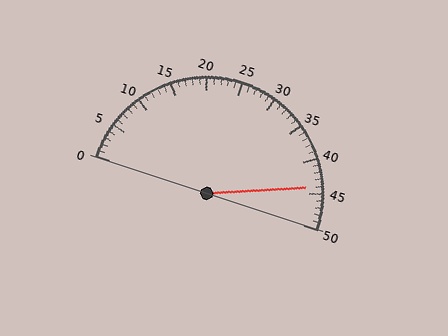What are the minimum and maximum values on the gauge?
The gauge ranges from 0 to 50.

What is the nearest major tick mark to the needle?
The nearest major tick mark is 45.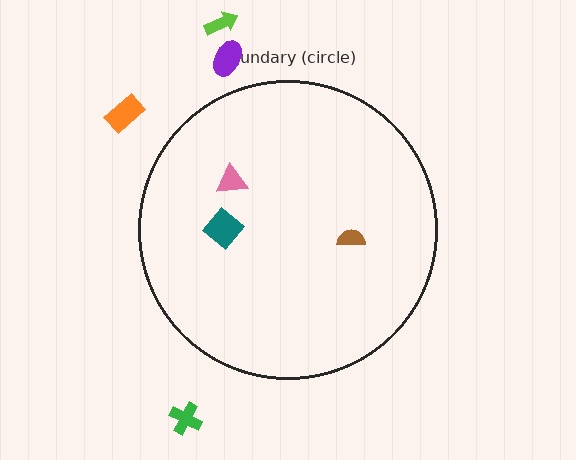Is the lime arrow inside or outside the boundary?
Outside.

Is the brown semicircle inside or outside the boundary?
Inside.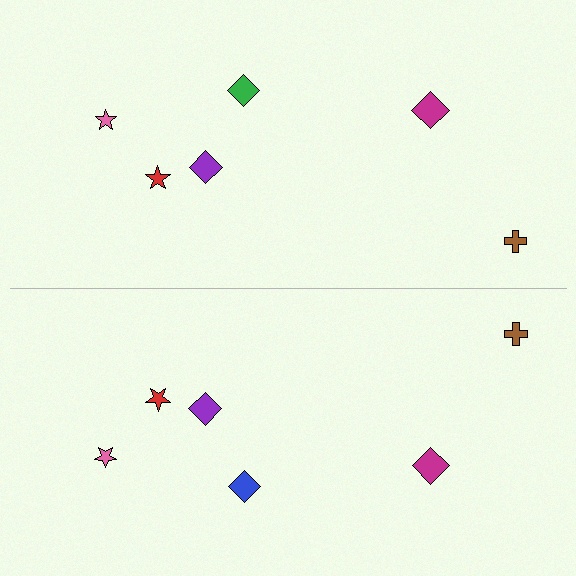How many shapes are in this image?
There are 12 shapes in this image.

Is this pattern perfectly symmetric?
No, the pattern is not perfectly symmetric. The blue diamond on the bottom side breaks the symmetry — its mirror counterpart is green.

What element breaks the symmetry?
The blue diamond on the bottom side breaks the symmetry — its mirror counterpart is green.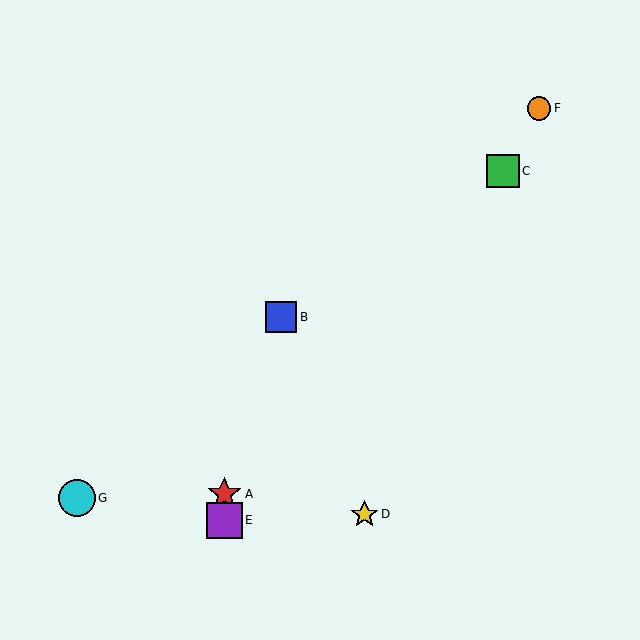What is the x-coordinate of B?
Object B is at x≈281.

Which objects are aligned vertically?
Objects A, E are aligned vertically.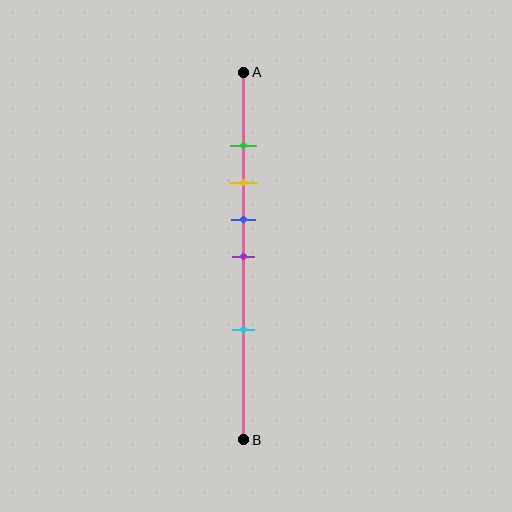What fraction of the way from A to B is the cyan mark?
The cyan mark is approximately 70% (0.7) of the way from A to B.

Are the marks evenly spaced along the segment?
No, the marks are not evenly spaced.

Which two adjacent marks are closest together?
The green and yellow marks are the closest adjacent pair.